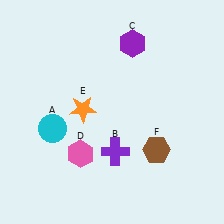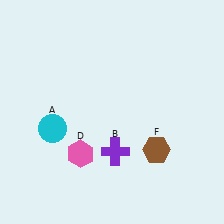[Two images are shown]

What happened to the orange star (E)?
The orange star (E) was removed in Image 2. It was in the top-left area of Image 1.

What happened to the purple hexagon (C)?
The purple hexagon (C) was removed in Image 2. It was in the top-right area of Image 1.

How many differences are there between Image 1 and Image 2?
There are 2 differences between the two images.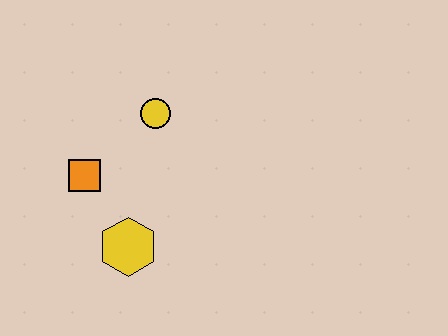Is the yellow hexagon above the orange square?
No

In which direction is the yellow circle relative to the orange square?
The yellow circle is to the right of the orange square.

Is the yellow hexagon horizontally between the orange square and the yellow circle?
Yes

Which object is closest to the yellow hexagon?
The orange square is closest to the yellow hexagon.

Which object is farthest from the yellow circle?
The yellow hexagon is farthest from the yellow circle.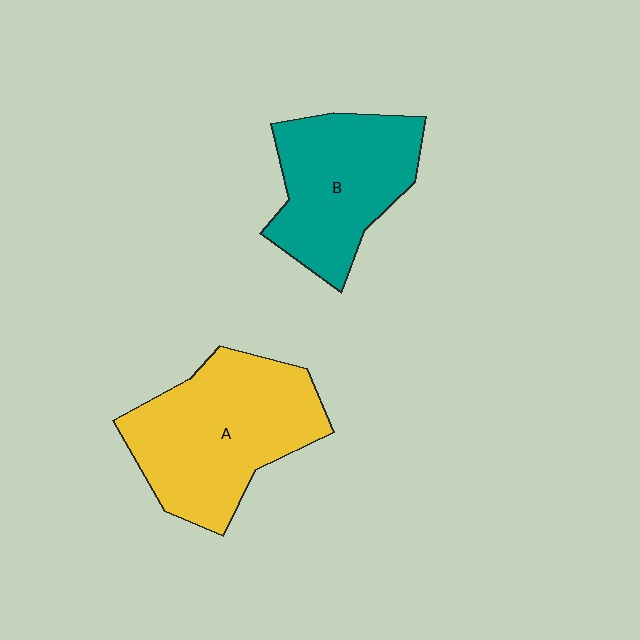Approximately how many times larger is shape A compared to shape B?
Approximately 1.2 times.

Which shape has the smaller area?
Shape B (teal).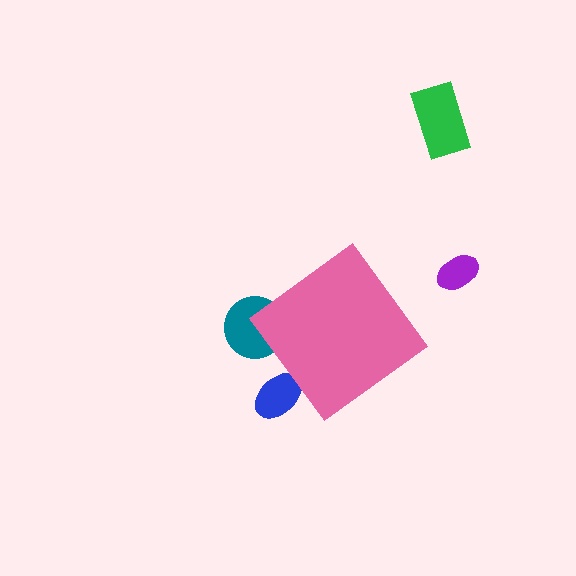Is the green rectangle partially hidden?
No, the green rectangle is fully visible.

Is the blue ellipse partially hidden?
Yes, the blue ellipse is partially hidden behind the pink diamond.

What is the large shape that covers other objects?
A pink diamond.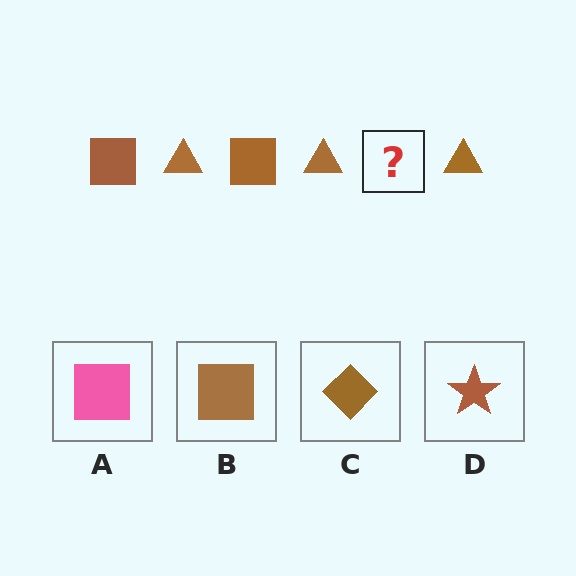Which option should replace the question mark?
Option B.